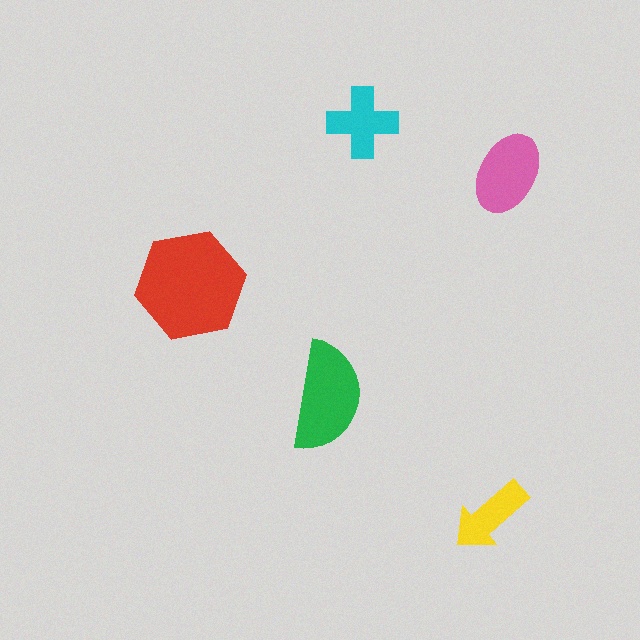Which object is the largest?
The red hexagon.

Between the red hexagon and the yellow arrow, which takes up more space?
The red hexagon.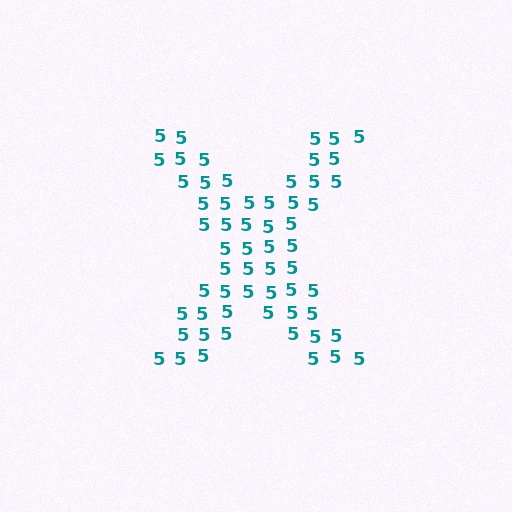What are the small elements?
The small elements are digit 5's.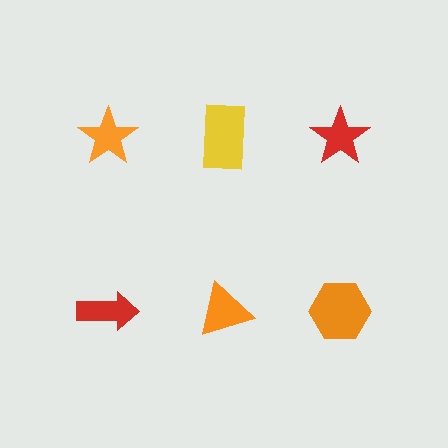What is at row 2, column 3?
An orange hexagon.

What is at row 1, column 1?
An orange star.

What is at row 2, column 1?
A red arrow.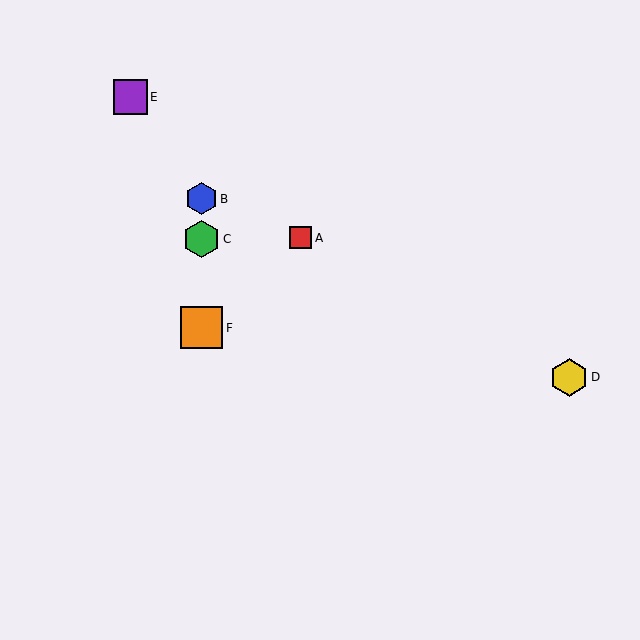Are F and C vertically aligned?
Yes, both are at x≈201.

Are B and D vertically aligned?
No, B is at x≈201 and D is at x≈569.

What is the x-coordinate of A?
Object A is at x≈301.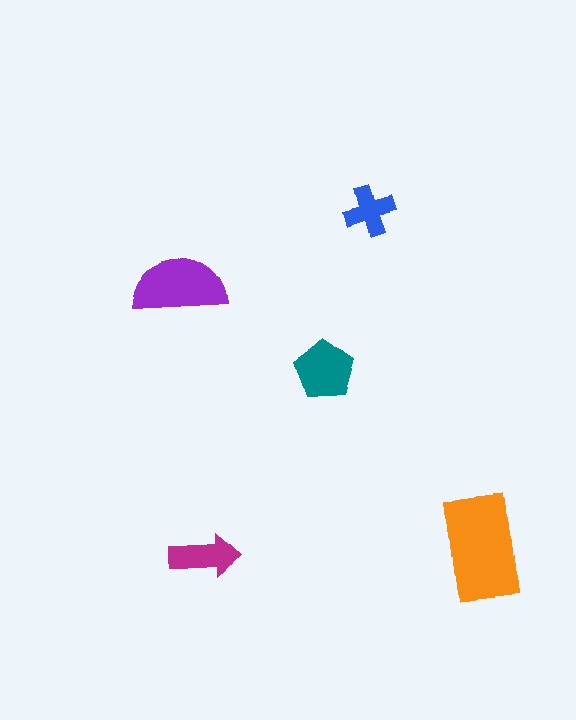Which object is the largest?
The orange rectangle.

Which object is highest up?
The blue cross is topmost.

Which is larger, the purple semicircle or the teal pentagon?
The purple semicircle.